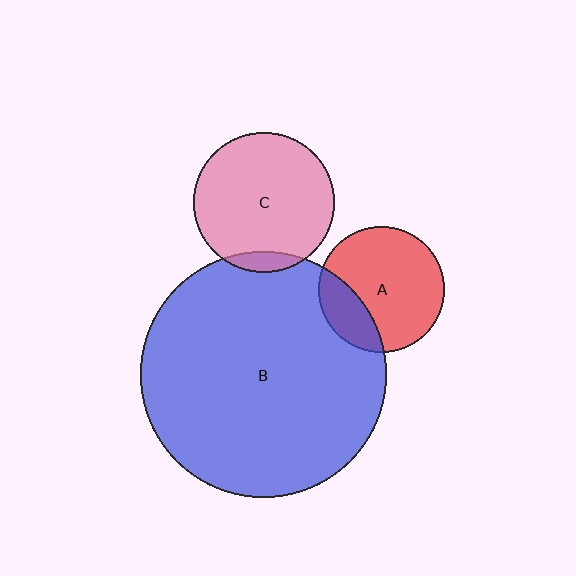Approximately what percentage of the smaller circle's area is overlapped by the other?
Approximately 10%.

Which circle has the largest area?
Circle B (blue).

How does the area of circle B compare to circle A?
Approximately 3.8 times.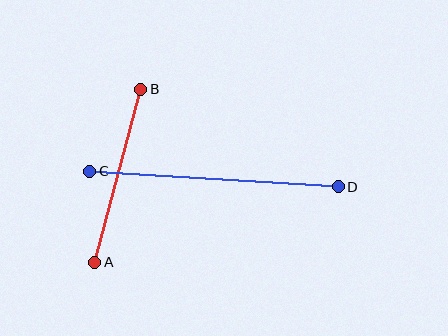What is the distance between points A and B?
The distance is approximately 179 pixels.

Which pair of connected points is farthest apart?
Points C and D are farthest apart.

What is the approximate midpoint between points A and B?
The midpoint is at approximately (118, 176) pixels.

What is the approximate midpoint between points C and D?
The midpoint is at approximately (214, 179) pixels.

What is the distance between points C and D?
The distance is approximately 249 pixels.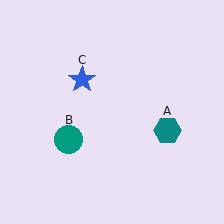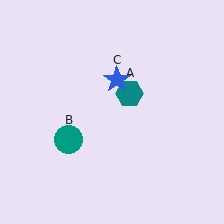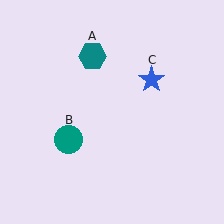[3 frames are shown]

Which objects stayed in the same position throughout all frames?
Teal circle (object B) remained stationary.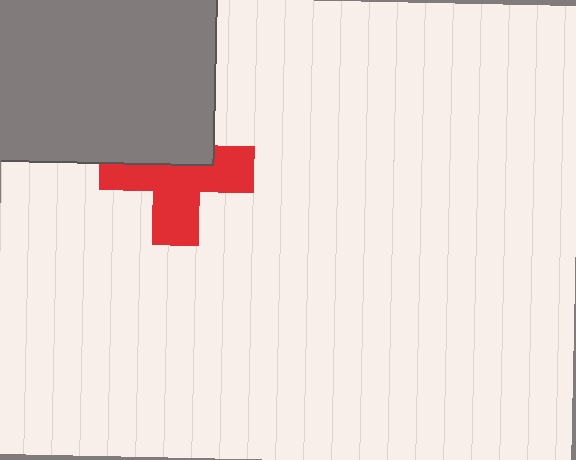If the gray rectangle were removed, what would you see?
You would see the complete red cross.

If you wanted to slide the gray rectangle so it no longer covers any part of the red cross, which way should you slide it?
Slide it up — that is the most direct way to separate the two shapes.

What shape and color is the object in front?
The object in front is a gray rectangle.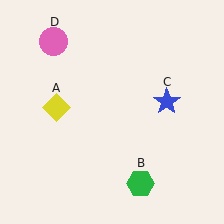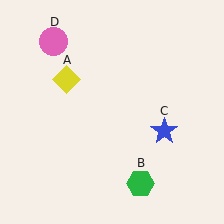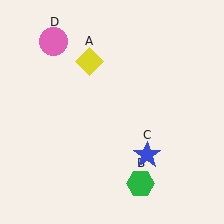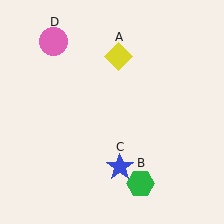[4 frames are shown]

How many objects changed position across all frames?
2 objects changed position: yellow diamond (object A), blue star (object C).